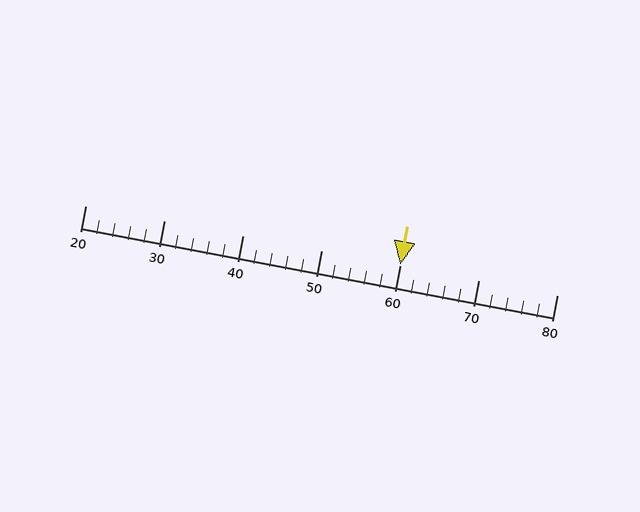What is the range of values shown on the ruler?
The ruler shows values from 20 to 80.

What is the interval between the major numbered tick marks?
The major tick marks are spaced 10 units apart.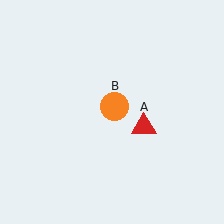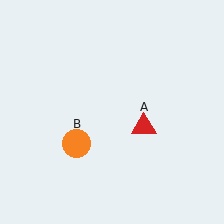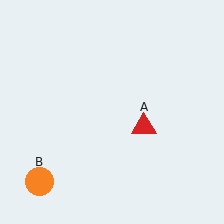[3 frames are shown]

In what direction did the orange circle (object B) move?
The orange circle (object B) moved down and to the left.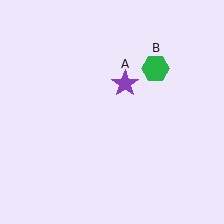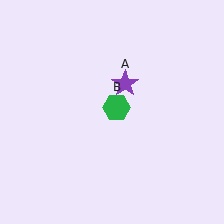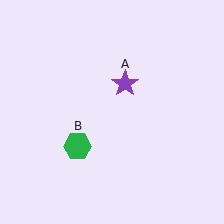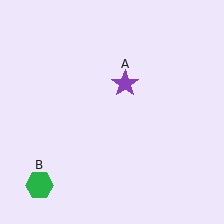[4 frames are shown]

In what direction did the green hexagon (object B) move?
The green hexagon (object B) moved down and to the left.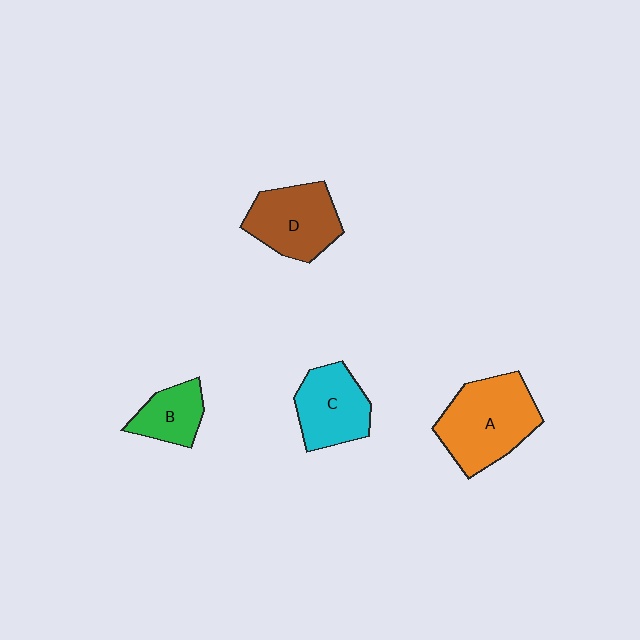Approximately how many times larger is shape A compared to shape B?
Approximately 2.1 times.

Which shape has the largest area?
Shape A (orange).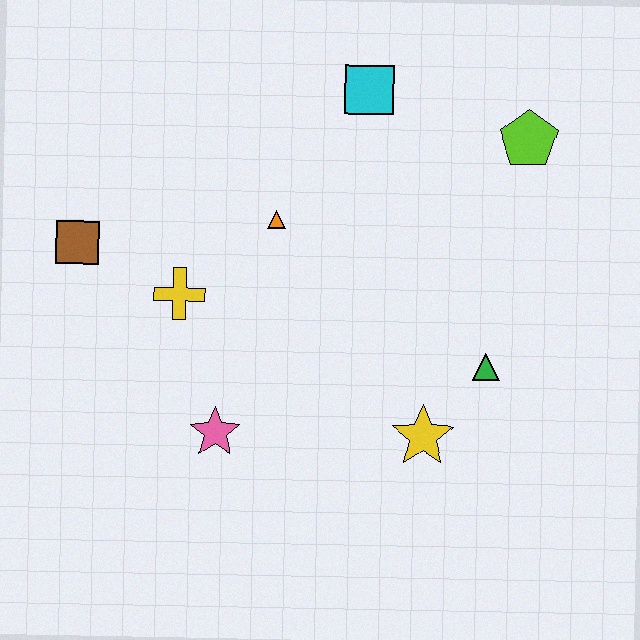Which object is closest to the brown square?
The yellow cross is closest to the brown square.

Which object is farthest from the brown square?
The lime pentagon is farthest from the brown square.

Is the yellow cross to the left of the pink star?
Yes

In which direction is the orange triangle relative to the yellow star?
The orange triangle is above the yellow star.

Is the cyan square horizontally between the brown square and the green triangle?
Yes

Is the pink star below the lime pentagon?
Yes